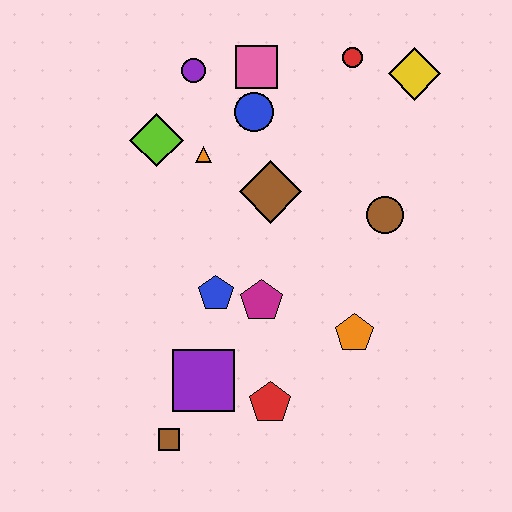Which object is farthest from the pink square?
The brown square is farthest from the pink square.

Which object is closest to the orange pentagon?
The magenta pentagon is closest to the orange pentagon.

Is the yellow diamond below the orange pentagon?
No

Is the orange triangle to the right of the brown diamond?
No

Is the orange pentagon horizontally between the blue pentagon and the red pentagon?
No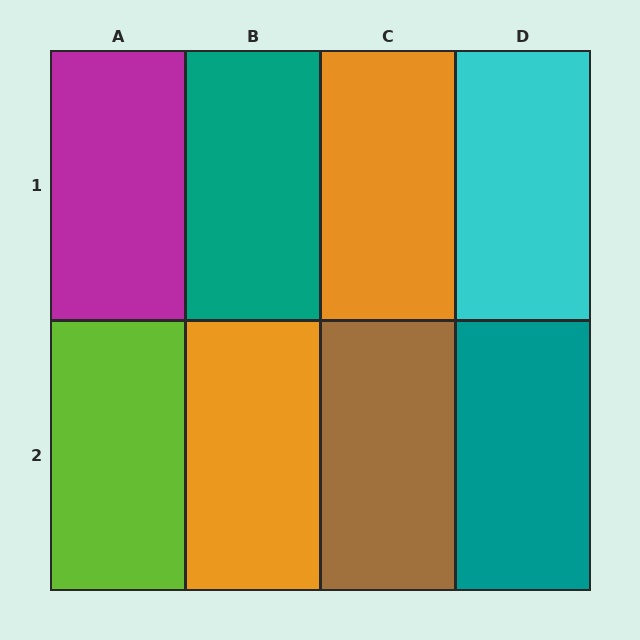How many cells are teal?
2 cells are teal.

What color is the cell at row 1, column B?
Teal.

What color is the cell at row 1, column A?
Magenta.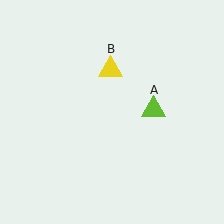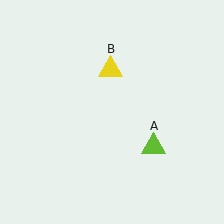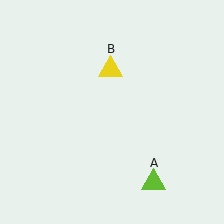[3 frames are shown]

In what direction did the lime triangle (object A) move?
The lime triangle (object A) moved down.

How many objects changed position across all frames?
1 object changed position: lime triangle (object A).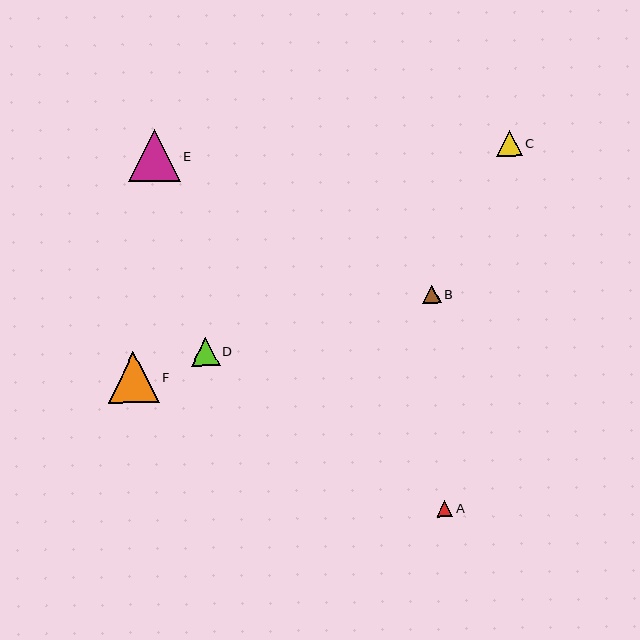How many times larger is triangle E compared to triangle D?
Triangle E is approximately 1.8 times the size of triangle D.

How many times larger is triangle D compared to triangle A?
Triangle D is approximately 1.8 times the size of triangle A.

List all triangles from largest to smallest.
From largest to smallest: E, F, D, C, B, A.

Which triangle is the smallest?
Triangle A is the smallest with a size of approximately 16 pixels.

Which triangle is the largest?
Triangle E is the largest with a size of approximately 51 pixels.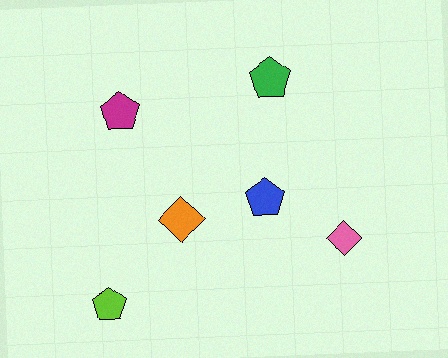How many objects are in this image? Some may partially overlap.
There are 6 objects.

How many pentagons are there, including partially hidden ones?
There are 4 pentagons.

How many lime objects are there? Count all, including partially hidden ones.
There is 1 lime object.